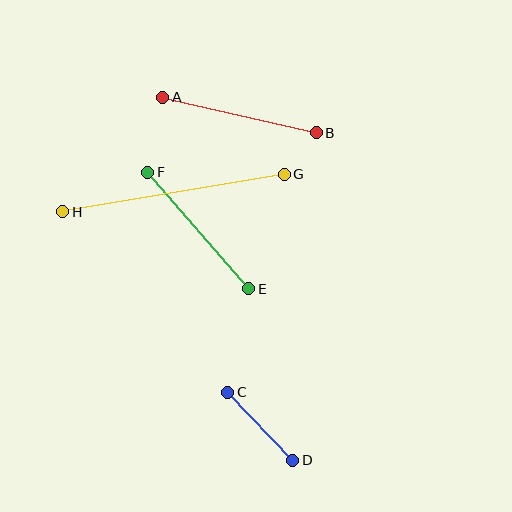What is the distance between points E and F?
The distance is approximately 154 pixels.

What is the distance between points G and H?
The distance is approximately 225 pixels.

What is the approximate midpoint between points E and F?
The midpoint is at approximately (198, 230) pixels.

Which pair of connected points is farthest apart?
Points G and H are farthest apart.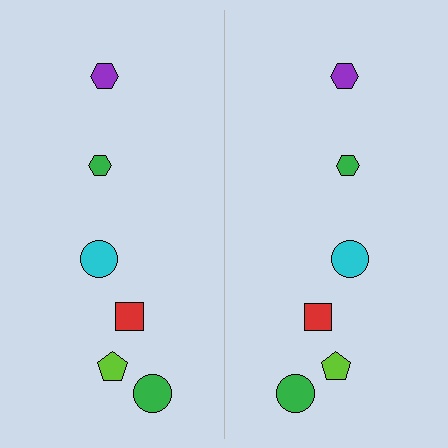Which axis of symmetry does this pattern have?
The pattern has a vertical axis of symmetry running through the center of the image.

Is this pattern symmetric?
Yes, this pattern has bilateral (reflection) symmetry.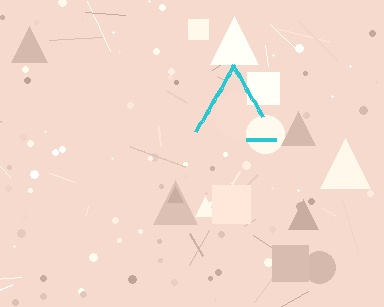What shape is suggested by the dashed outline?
The dashed outline suggests a triangle.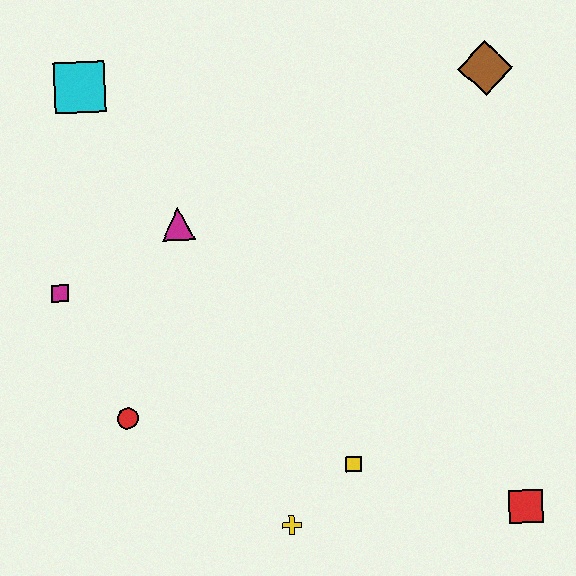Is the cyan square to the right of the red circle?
No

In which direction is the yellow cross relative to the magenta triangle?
The yellow cross is below the magenta triangle.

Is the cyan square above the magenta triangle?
Yes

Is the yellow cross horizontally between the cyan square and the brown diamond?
Yes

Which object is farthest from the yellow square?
The cyan square is farthest from the yellow square.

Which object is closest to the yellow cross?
The yellow square is closest to the yellow cross.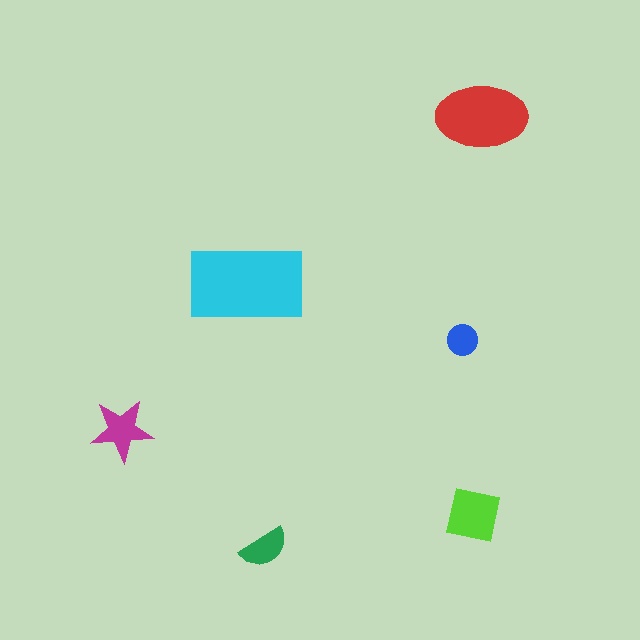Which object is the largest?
The cyan rectangle.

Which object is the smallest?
The blue circle.